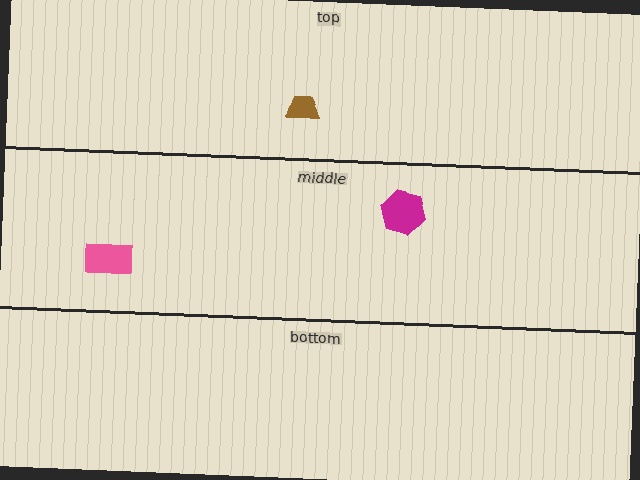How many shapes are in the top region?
1.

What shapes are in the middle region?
The magenta hexagon, the pink rectangle.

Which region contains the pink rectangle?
The middle region.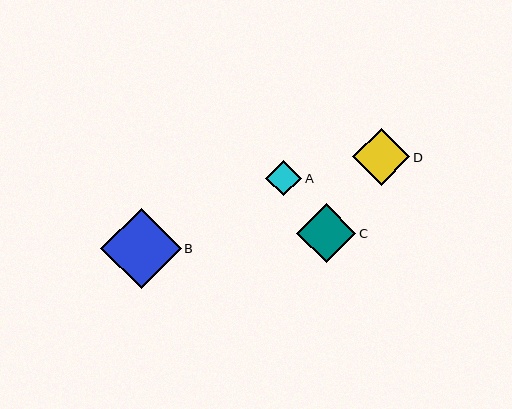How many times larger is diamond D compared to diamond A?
Diamond D is approximately 1.6 times the size of diamond A.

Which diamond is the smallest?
Diamond A is the smallest with a size of approximately 36 pixels.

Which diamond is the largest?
Diamond B is the largest with a size of approximately 80 pixels.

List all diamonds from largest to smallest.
From largest to smallest: B, C, D, A.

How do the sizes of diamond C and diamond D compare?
Diamond C and diamond D are approximately the same size.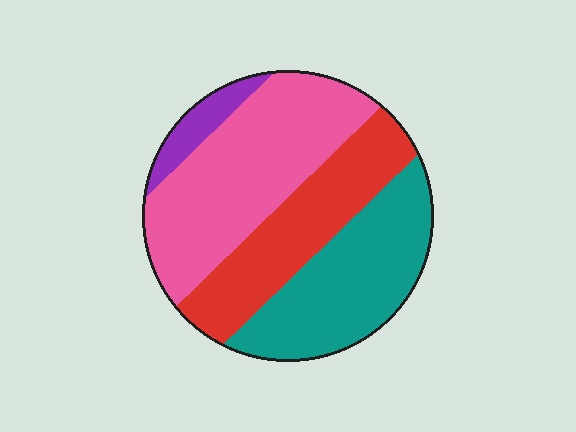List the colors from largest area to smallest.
From largest to smallest: pink, teal, red, purple.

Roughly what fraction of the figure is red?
Red takes up between a sixth and a third of the figure.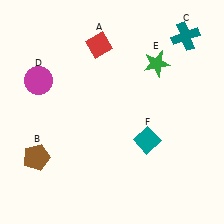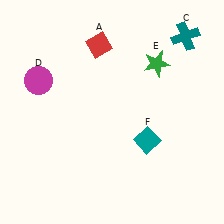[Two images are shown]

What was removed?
The brown pentagon (B) was removed in Image 2.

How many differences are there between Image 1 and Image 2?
There is 1 difference between the two images.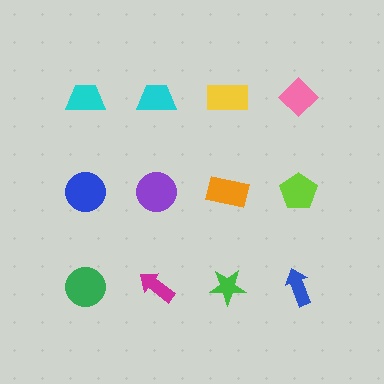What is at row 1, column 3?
A yellow rectangle.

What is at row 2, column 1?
A blue circle.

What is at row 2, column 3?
An orange rectangle.